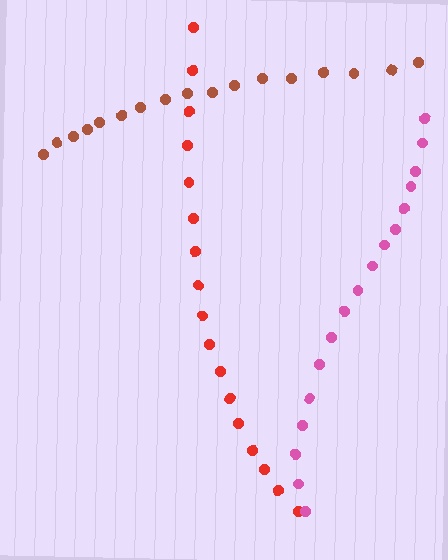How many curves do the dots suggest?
There are 3 distinct paths.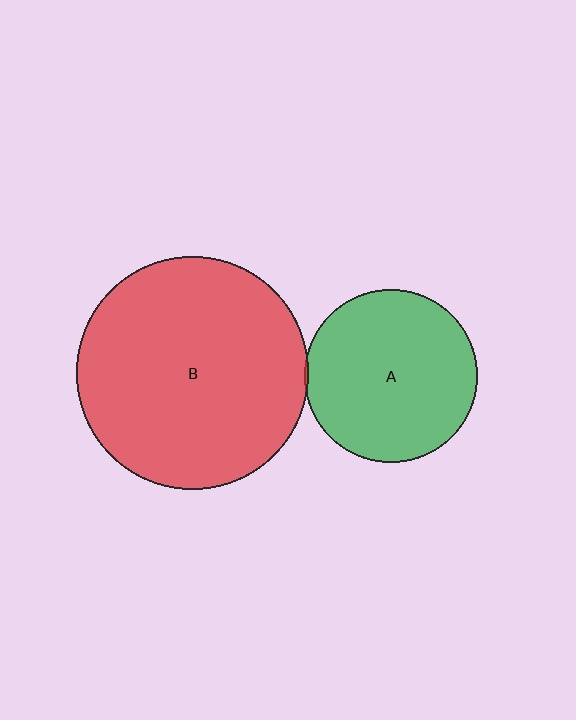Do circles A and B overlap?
Yes.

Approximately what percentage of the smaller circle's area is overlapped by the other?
Approximately 5%.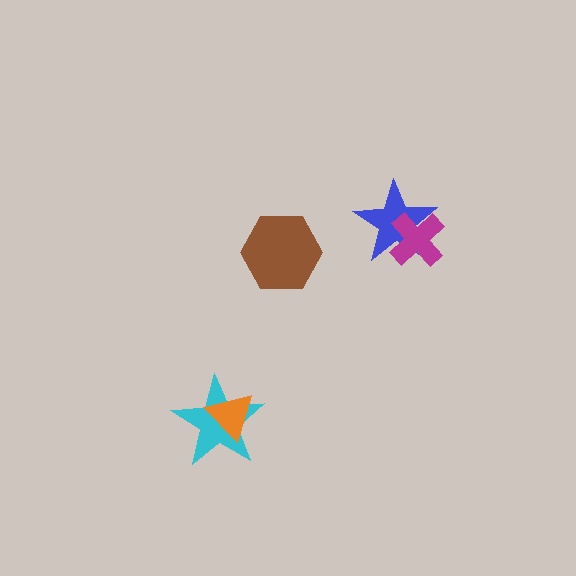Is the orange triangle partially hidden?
No, no other shape covers it.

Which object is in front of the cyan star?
The orange triangle is in front of the cyan star.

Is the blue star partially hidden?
Yes, it is partially covered by another shape.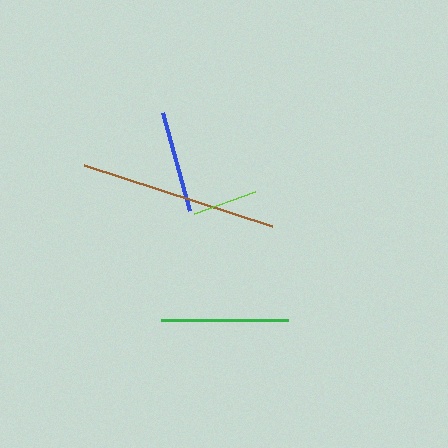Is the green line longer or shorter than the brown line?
The brown line is longer than the green line.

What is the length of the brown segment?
The brown segment is approximately 197 pixels long.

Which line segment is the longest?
The brown line is the longest at approximately 197 pixels.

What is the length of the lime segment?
The lime segment is approximately 65 pixels long.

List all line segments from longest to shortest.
From longest to shortest: brown, green, blue, lime.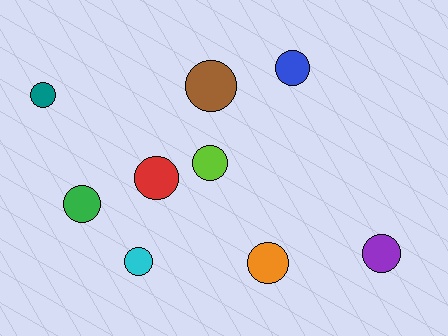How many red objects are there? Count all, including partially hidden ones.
There is 1 red object.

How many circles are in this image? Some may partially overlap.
There are 9 circles.